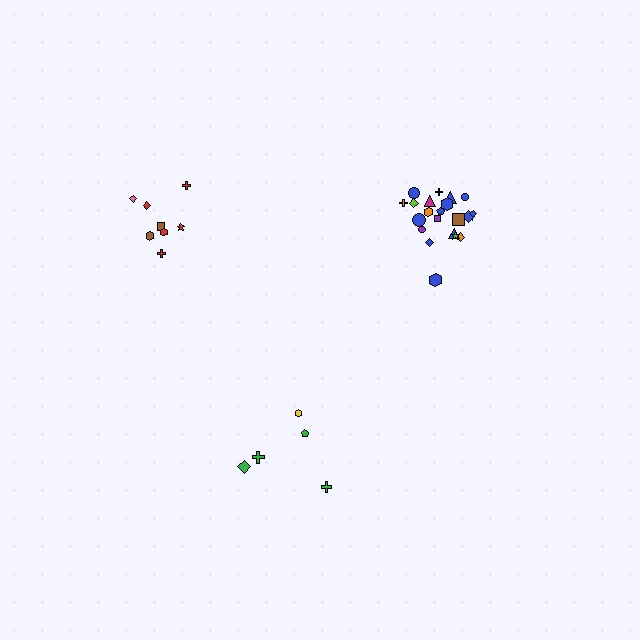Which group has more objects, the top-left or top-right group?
The top-right group.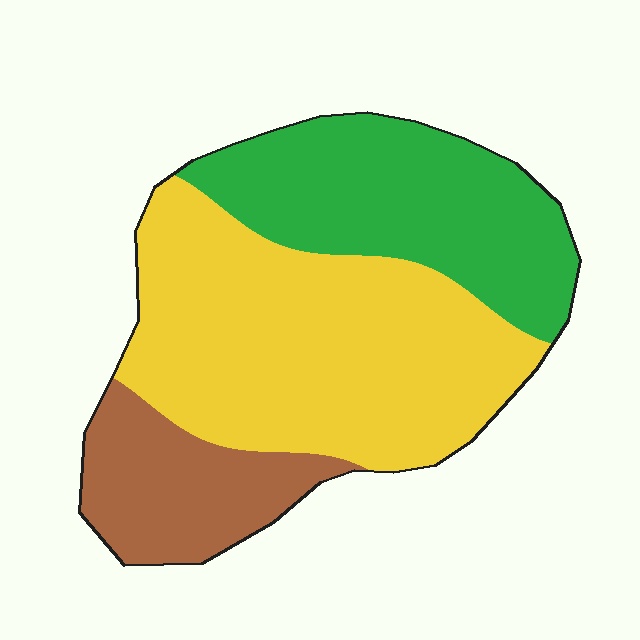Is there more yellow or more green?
Yellow.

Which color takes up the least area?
Brown, at roughly 20%.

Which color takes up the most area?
Yellow, at roughly 50%.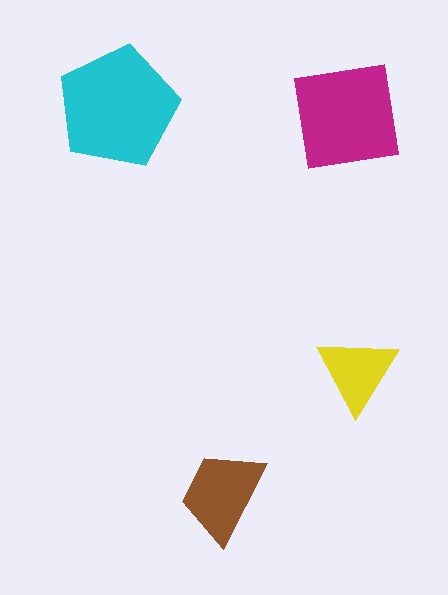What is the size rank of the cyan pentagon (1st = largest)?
1st.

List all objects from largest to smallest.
The cyan pentagon, the magenta square, the brown trapezoid, the yellow triangle.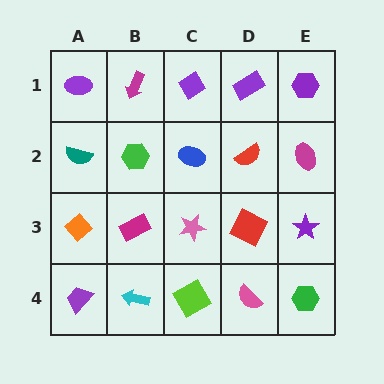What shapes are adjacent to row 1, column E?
A magenta ellipse (row 2, column E), a purple rectangle (row 1, column D).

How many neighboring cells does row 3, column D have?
4.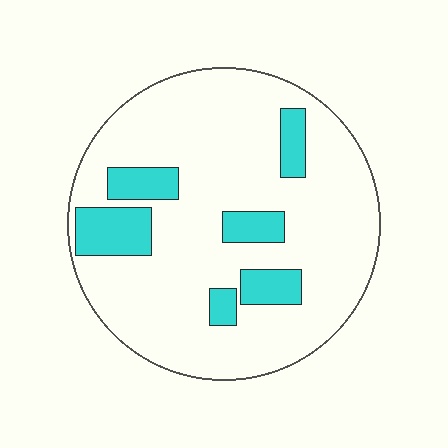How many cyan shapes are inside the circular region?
6.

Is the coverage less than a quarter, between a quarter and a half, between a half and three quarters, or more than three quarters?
Less than a quarter.